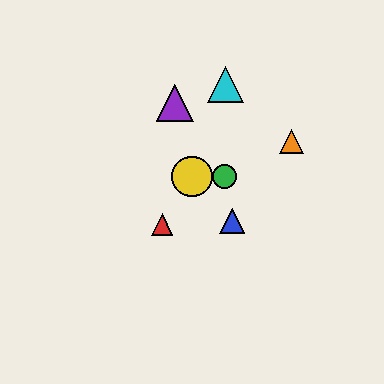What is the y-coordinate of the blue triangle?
The blue triangle is at y≈221.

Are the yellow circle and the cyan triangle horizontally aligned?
No, the yellow circle is at y≈177 and the cyan triangle is at y≈85.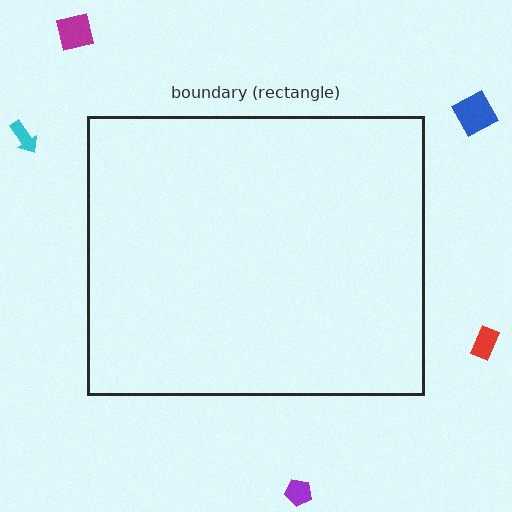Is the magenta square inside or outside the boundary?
Outside.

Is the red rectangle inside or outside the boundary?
Outside.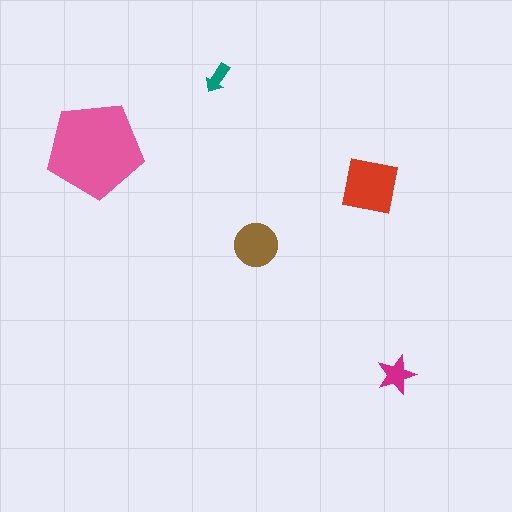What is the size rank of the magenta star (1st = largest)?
4th.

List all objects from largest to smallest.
The pink pentagon, the red square, the brown circle, the magenta star, the teal arrow.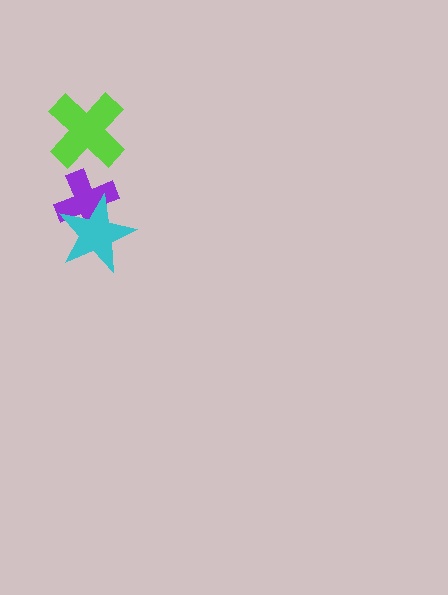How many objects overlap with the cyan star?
1 object overlaps with the cyan star.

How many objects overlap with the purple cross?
1 object overlaps with the purple cross.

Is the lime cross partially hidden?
No, no other shape covers it.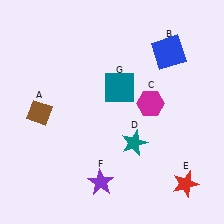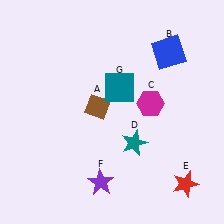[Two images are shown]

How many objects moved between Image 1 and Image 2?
1 object moved between the two images.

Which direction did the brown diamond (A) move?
The brown diamond (A) moved right.